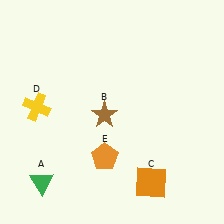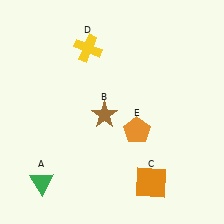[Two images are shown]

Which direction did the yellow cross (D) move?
The yellow cross (D) moved up.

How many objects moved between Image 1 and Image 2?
2 objects moved between the two images.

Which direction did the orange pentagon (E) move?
The orange pentagon (E) moved right.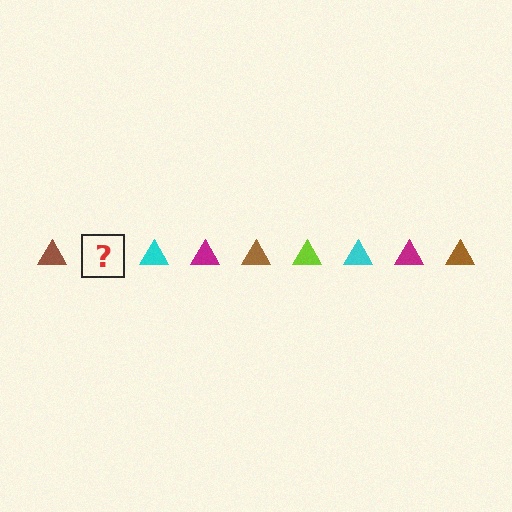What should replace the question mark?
The question mark should be replaced with a lime triangle.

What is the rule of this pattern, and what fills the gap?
The rule is that the pattern cycles through brown, lime, cyan, magenta triangles. The gap should be filled with a lime triangle.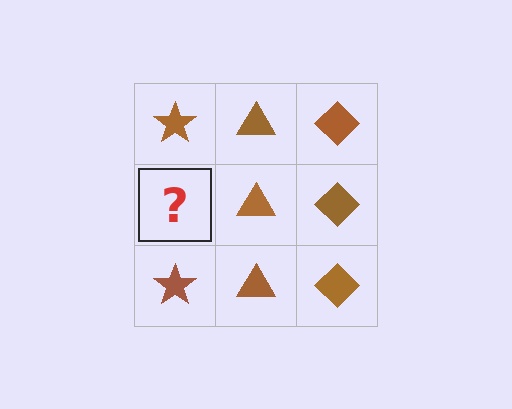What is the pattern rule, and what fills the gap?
The rule is that each column has a consistent shape. The gap should be filled with a brown star.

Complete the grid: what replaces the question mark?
The question mark should be replaced with a brown star.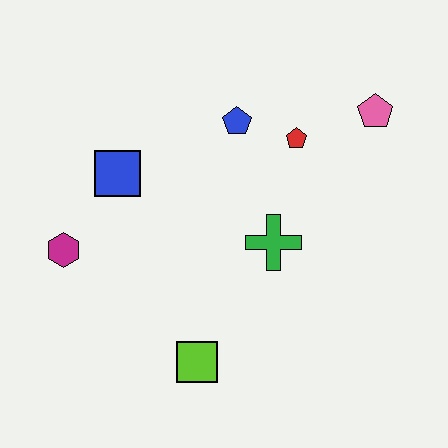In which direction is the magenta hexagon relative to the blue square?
The magenta hexagon is below the blue square.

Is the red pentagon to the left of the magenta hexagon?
No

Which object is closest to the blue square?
The magenta hexagon is closest to the blue square.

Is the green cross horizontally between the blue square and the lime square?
No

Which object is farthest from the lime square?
The pink pentagon is farthest from the lime square.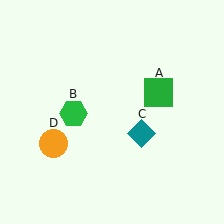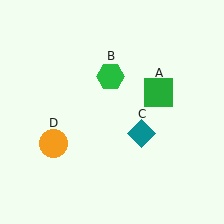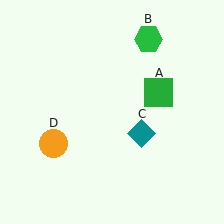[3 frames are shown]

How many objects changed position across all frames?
1 object changed position: green hexagon (object B).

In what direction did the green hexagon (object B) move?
The green hexagon (object B) moved up and to the right.